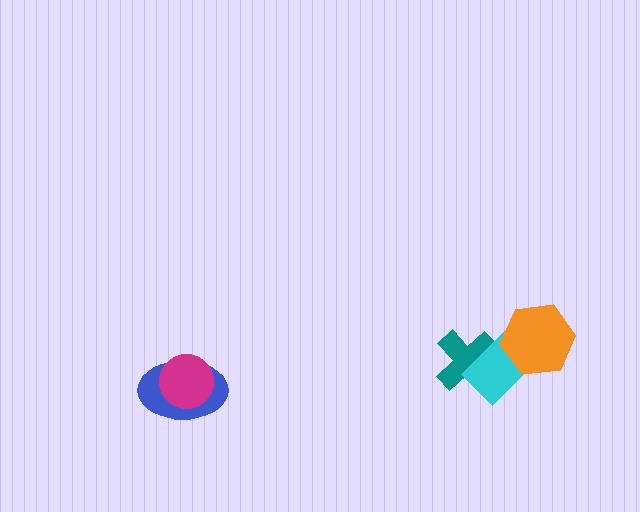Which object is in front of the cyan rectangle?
The orange hexagon is in front of the cyan rectangle.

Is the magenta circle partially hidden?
No, no other shape covers it.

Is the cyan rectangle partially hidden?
Yes, it is partially covered by another shape.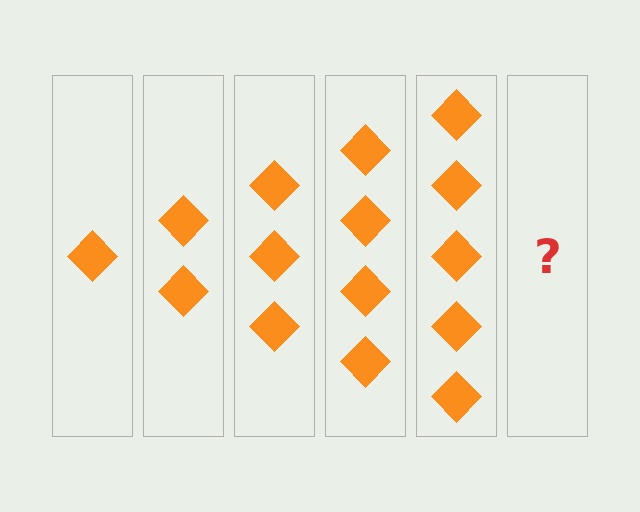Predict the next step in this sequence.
The next step is 6 diamonds.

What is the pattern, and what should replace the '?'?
The pattern is that each step adds one more diamond. The '?' should be 6 diamonds.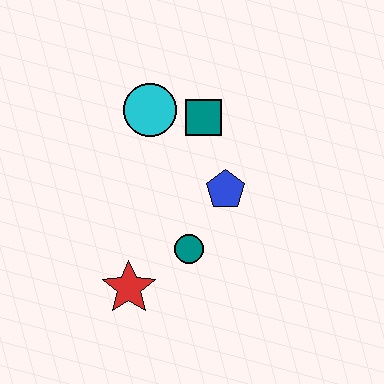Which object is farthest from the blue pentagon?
The red star is farthest from the blue pentagon.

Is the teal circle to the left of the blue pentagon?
Yes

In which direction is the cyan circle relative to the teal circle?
The cyan circle is above the teal circle.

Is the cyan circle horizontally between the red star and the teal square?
Yes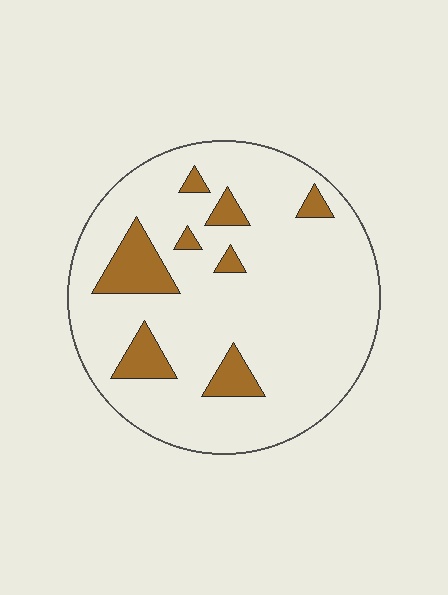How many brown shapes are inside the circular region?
8.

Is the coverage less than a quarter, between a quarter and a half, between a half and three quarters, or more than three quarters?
Less than a quarter.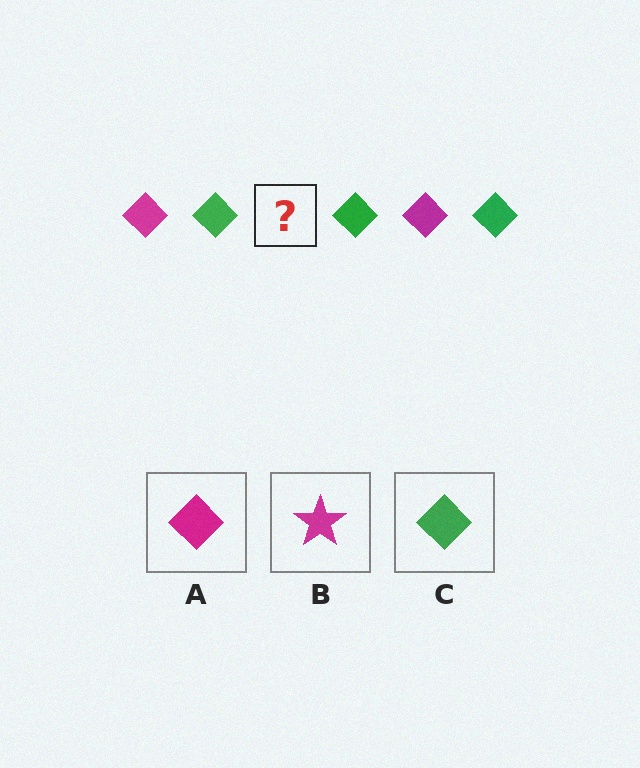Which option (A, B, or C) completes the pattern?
A.